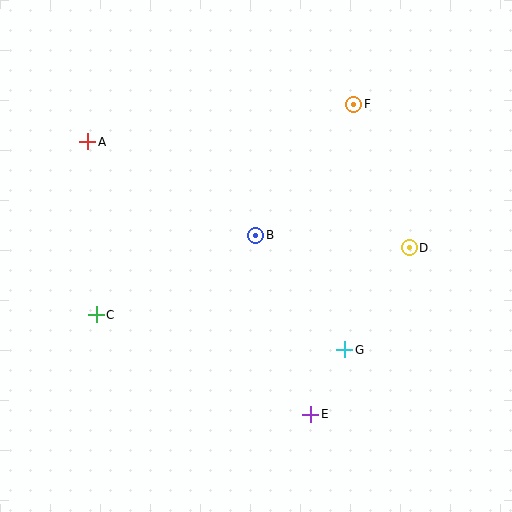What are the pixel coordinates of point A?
Point A is at (87, 142).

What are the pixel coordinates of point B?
Point B is at (256, 235).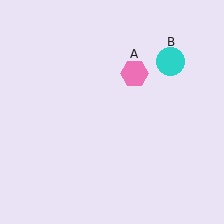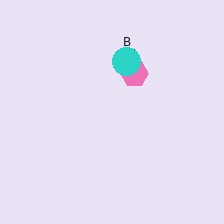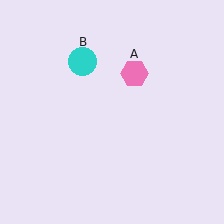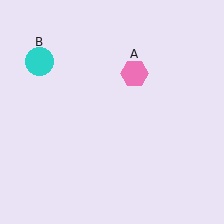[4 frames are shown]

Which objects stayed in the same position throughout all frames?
Pink hexagon (object A) remained stationary.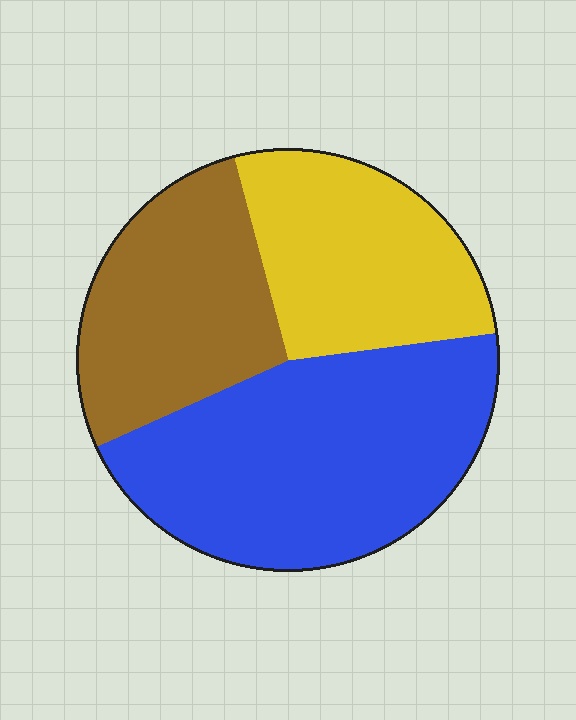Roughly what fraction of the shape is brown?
Brown takes up about one quarter (1/4) of the shape.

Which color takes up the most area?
Blue, at roughly 45%.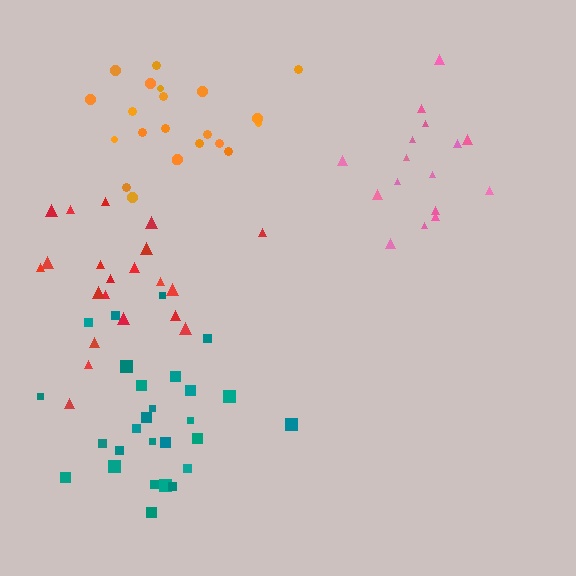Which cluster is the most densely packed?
Orange.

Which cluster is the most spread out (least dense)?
Teal.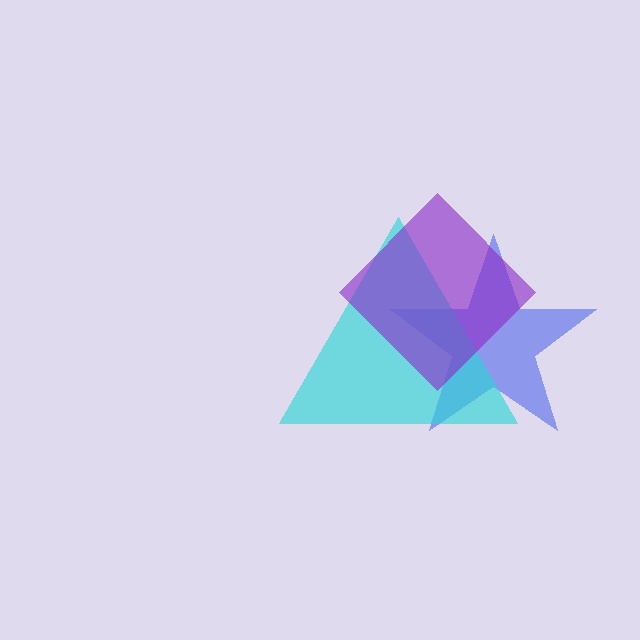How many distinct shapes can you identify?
There are 3 distinct shapes: a blue star, a cyan triangle, a purple diamond.